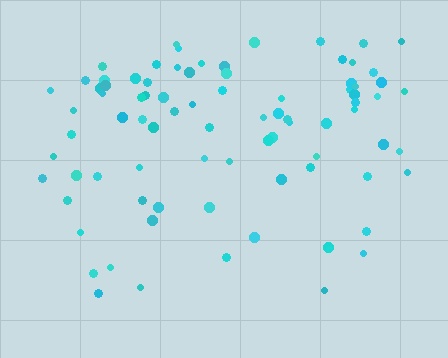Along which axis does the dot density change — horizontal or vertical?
Vertical.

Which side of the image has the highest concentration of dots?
The top.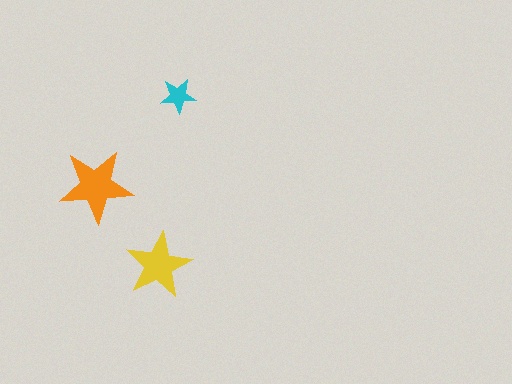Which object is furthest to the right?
The cyan star is rightmost.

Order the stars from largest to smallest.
the orange one, the yellow one, the cyan one.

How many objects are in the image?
There are 3 objects in the image.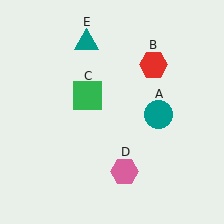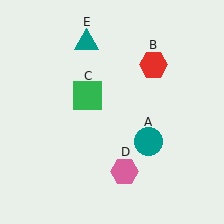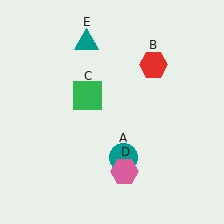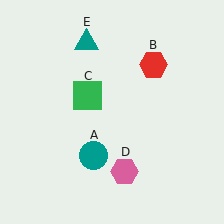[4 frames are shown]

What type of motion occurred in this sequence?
The teal circle (object A) rotated clockwise around the center of the scene.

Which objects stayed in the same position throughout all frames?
Red hexagon (object B) and green square (object C) and pink hexagon (object D) and teal triangle (object E) remained stationary.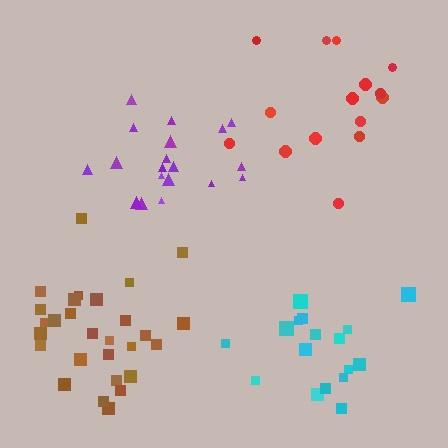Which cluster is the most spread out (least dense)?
Red.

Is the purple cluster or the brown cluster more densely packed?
Brown.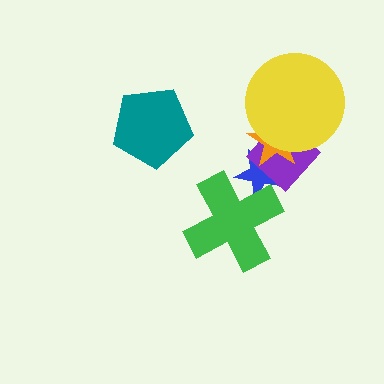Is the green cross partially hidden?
No, no other shape covers it.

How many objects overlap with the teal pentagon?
0 objects overlap with the teal pentagon.